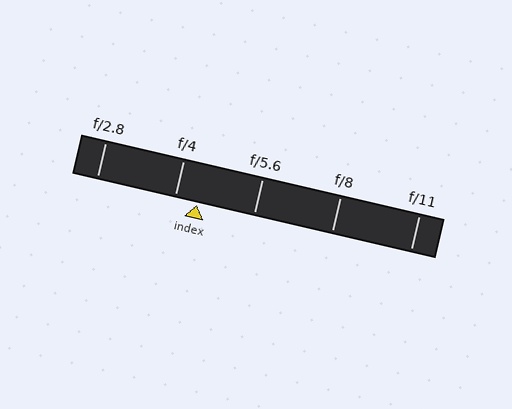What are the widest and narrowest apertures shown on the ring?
The widest aperture shown is f/2.8 and the narrowest is f/11.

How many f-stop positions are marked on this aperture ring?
There are 5 f-stop positions marked.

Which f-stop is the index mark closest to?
The index mark is closest to f/4.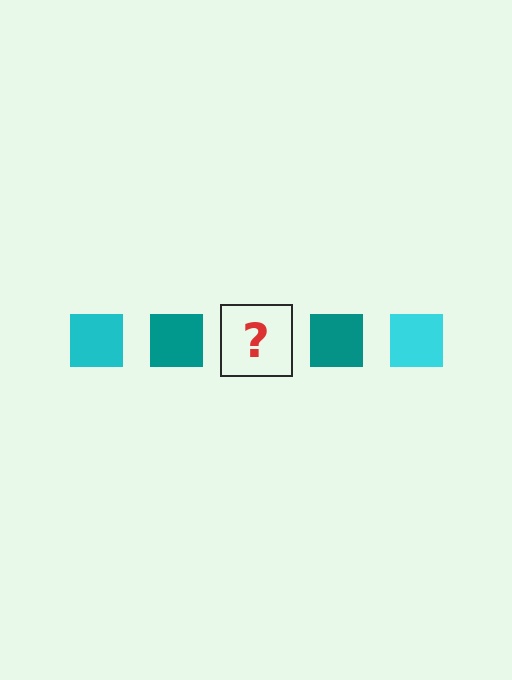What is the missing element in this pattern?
The missing element is a cyan square.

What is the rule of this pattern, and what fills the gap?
The rule is that the pattern cycles through cyan, teal squares. The gap should be filled with a cyan square.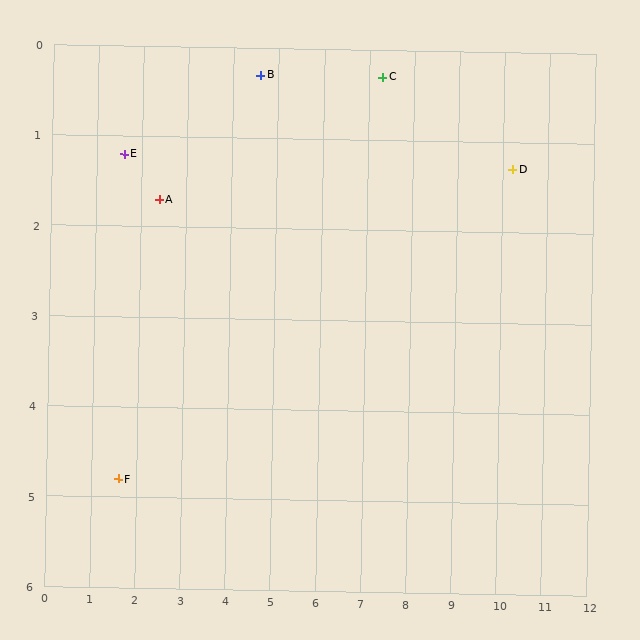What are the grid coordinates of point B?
Point B is at approximately (4.6, 0.3).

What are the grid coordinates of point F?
Point F is at approximately (1.6, 4.8).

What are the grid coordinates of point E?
Point E is at approximately (1.6, 1.2).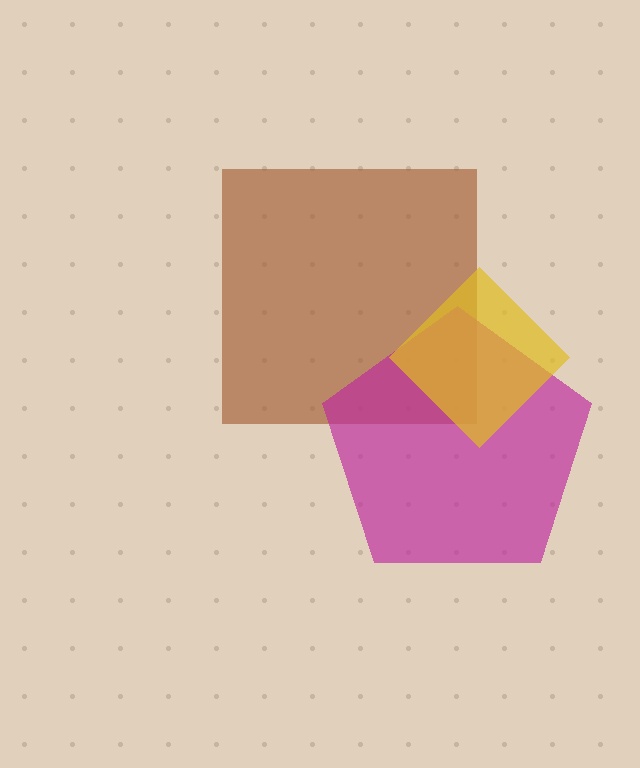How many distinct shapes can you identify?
There are 3 distinct shapes: a brown square, a magenta pentagon, a yellow diamond.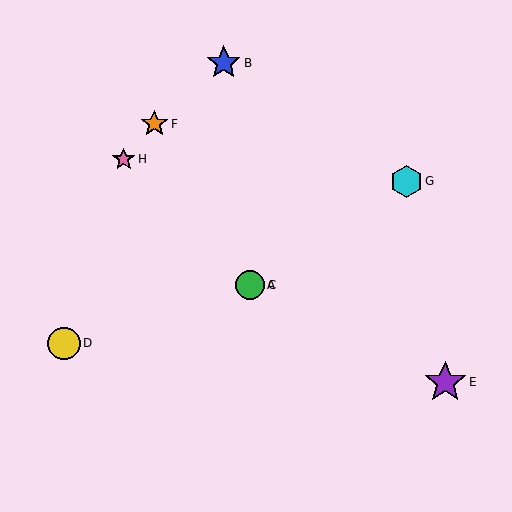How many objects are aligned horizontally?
2 objects (A, C) are aligned horizontally.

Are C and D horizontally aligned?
No, C is at y≈285 and D is at y≈343.